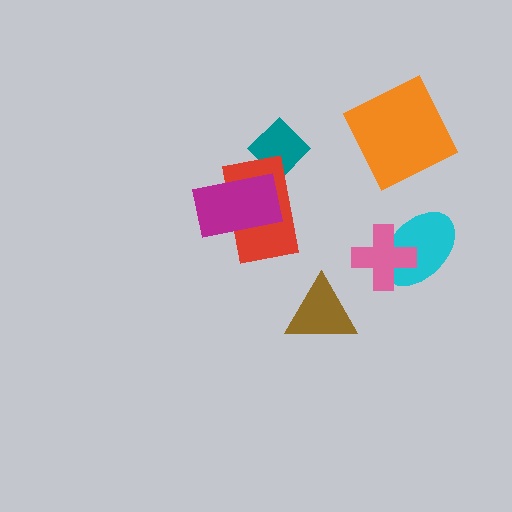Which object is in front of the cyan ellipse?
The pink cross is in front of the cyan ellipse.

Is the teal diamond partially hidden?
Yes, it is partially covered by another shape.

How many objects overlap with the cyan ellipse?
1 object overlaps with the cyan ellipse.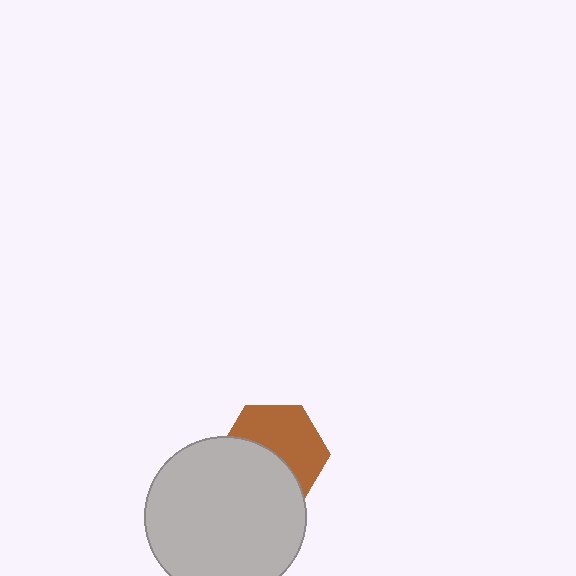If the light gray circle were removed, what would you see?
You would see the complete brown hexagon.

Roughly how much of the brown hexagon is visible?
About half of it is visible (roughly 54%).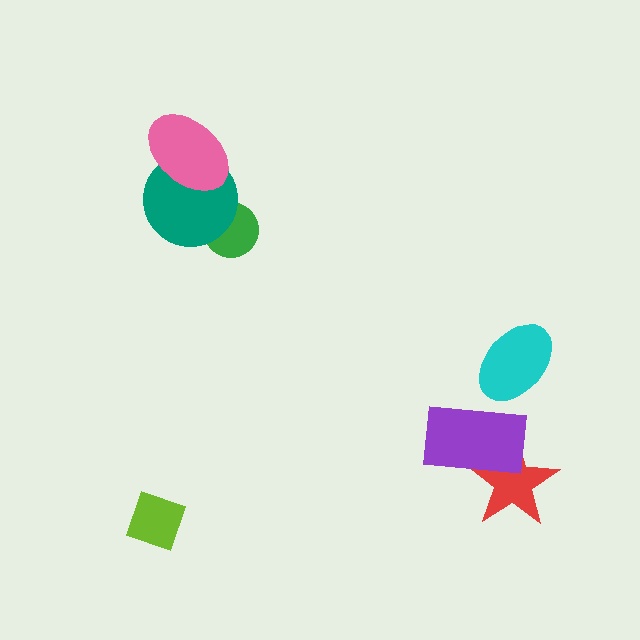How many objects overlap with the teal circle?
2 objects overlap with the teal circle.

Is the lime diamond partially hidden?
No, no other shape covers it.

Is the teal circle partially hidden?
Yes, it is partially covered by another shape.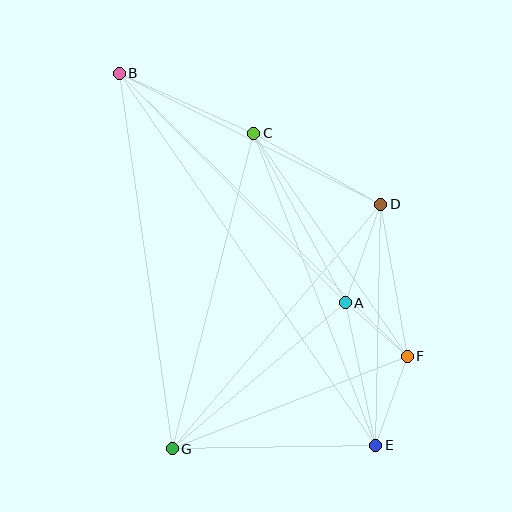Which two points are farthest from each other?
Points B and E are farthest from each other.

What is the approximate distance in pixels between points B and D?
The distance between B and D is approximately 293 pixels.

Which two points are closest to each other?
Points A and F are closest to each other.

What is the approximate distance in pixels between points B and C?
The distance between B and C is approximately 148 pixels.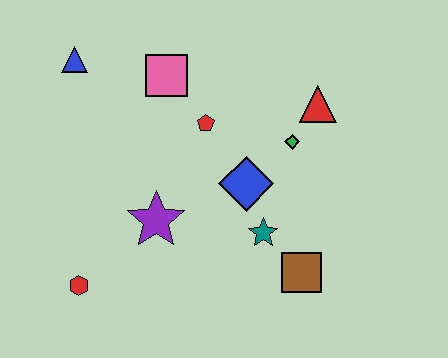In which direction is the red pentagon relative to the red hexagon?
The red pentagon is above the red hexagon.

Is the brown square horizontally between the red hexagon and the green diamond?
No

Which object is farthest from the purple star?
The red triangle is farthest from the purple star.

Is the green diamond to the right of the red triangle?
No